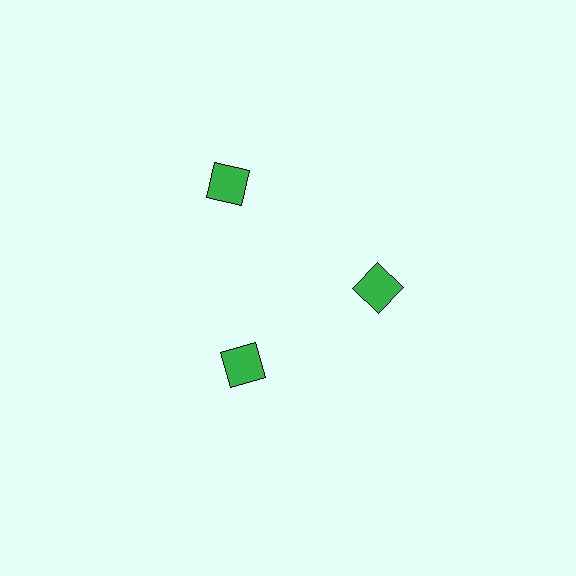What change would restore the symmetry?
The symmetry would be restored by moving it inward, back onto the ring so that all 3 squares sit at equal angles and equal distance from the center.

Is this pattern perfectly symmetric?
No. The 3 green squares are arranged in a ring, but one element near the 11 o'clock position is pushed outward from the center, breaking the 3-fold rotational symmetry.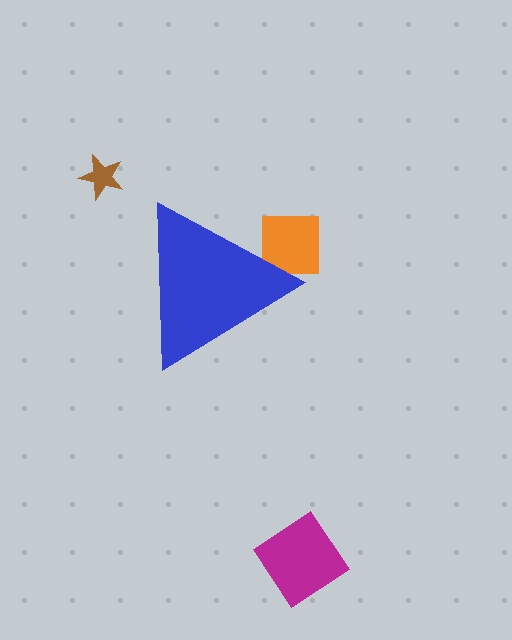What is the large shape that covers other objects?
A blue triangle.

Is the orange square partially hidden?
Yes, the orange square is partially hidden behind the blue triangle.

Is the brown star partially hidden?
No, the brown star is fully visible.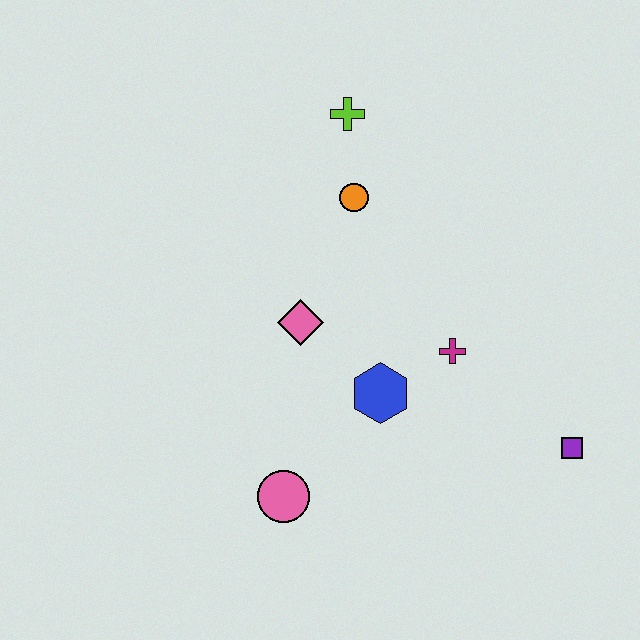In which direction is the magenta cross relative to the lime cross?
The magenta cross is below the lime cross.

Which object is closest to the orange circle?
The lime cross is closest to the orange circle.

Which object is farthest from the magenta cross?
The lime cross is farthest from the magenta cross.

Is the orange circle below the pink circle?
No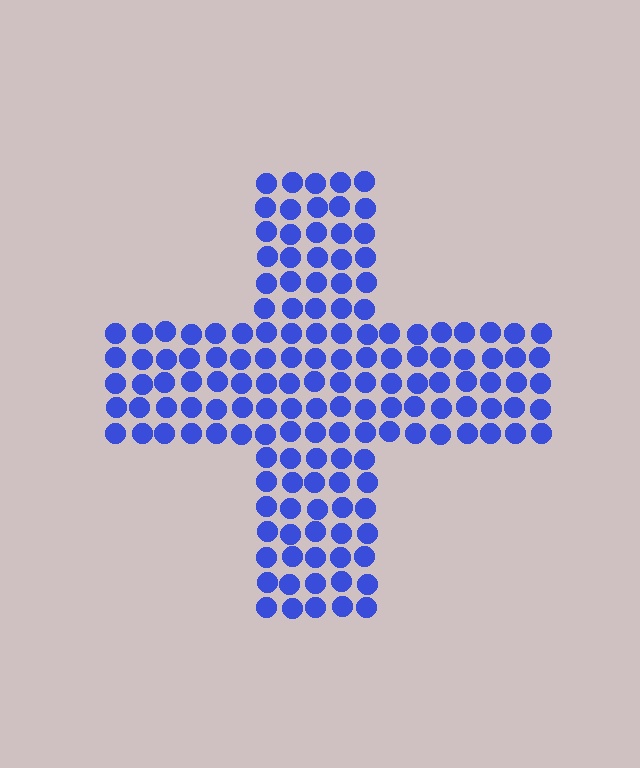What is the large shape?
The large shape is a cross.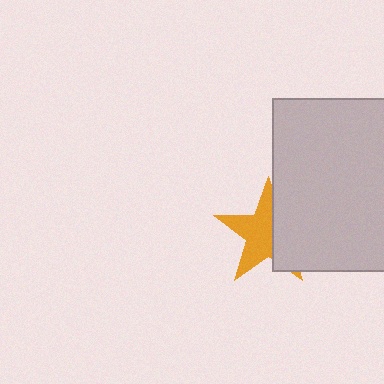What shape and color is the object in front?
The object in front is a light gray rectangle.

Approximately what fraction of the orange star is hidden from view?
Roughly 42% of the orange star is hidden behind the light gray rectangle.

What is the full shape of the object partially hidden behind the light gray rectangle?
The partially hidden object is an orange star.